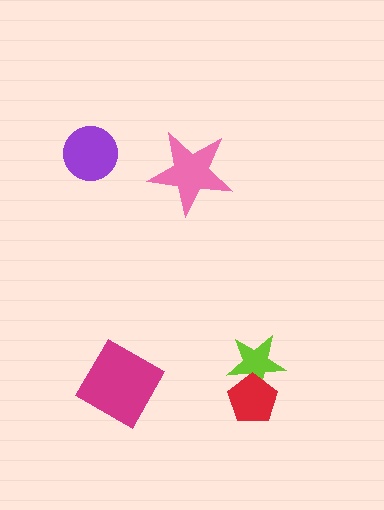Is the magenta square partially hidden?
No, no other shape covers it.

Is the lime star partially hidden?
Yes, it is partially covered by another shape.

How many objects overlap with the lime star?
1 object overlaps with the lime star.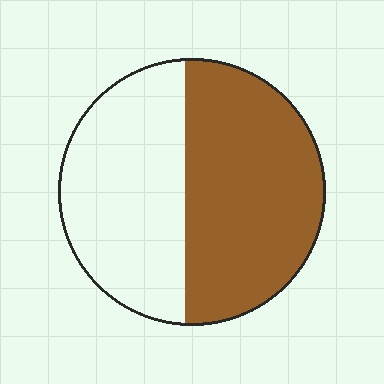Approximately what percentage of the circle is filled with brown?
Approximately 55%.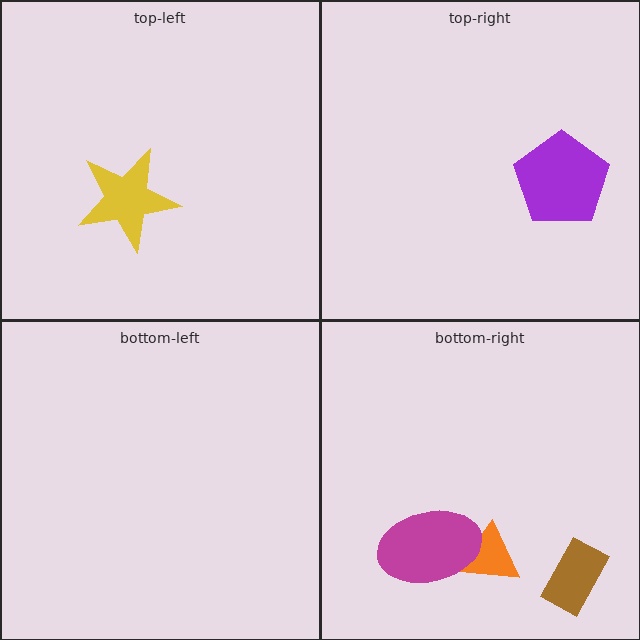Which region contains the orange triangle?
The bottom-right region.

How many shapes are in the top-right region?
1.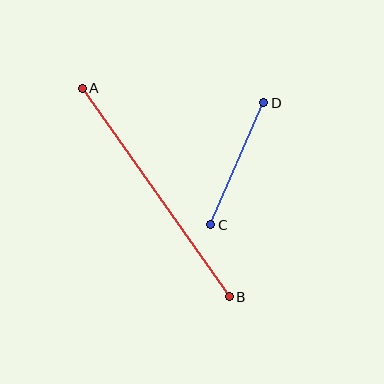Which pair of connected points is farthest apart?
Points A and B are farthest apart.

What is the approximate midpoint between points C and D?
The midpoint is at approximately (237, 164) pixels.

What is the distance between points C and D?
The distance is approximately 133 pixels.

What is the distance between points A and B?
The distance is approximately 255 pixels.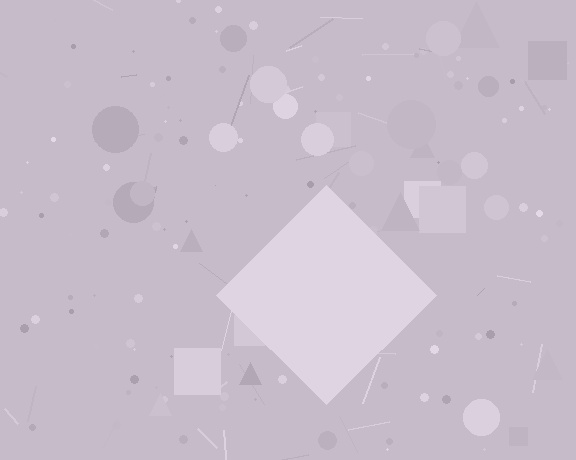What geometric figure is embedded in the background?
A diamond is embedded in the background.